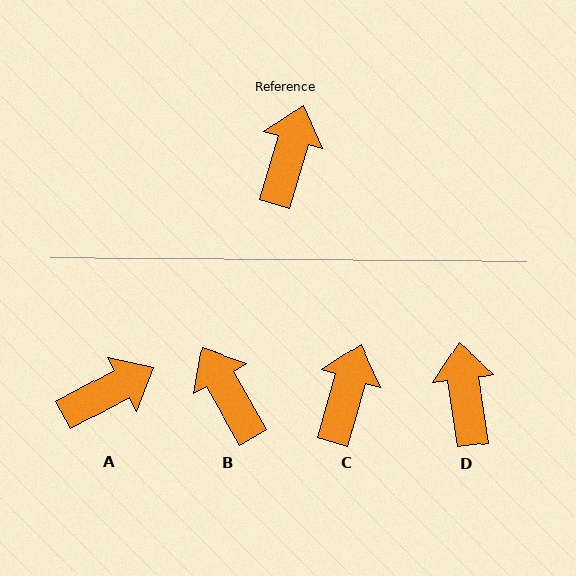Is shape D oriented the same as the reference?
No, it is off by about 24 degrees.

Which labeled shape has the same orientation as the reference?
C.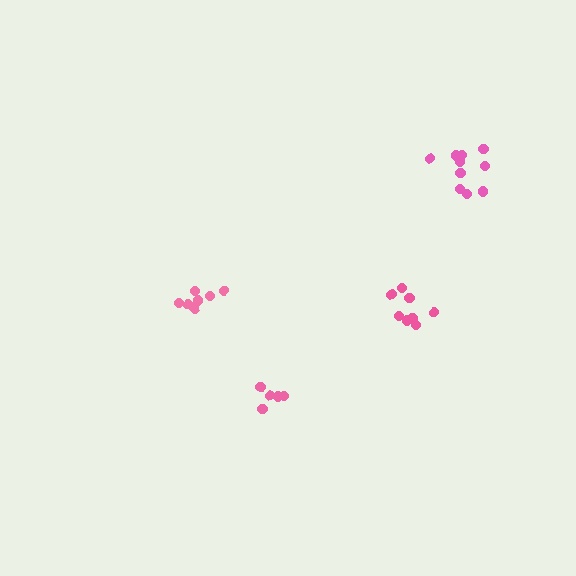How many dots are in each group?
Group 1: 9 dots, Group 2: 5 dots, Group 3: 10 dots, Group 4: 7 dots (31 total).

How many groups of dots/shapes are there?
There are 4 groups.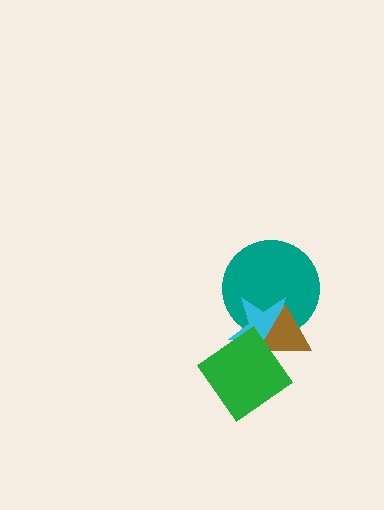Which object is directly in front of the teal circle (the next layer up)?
The cyan star is directly in front of the teal circle.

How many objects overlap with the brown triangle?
3 objects overlap with the brown triangle.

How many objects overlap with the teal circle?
2 objects overlap with the teal circle.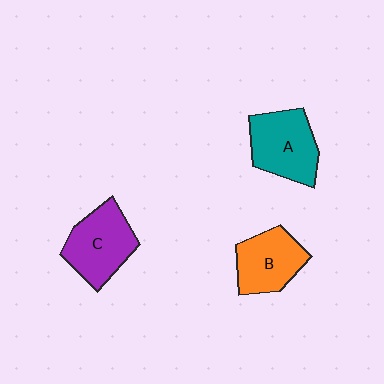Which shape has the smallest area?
Shape B (orange).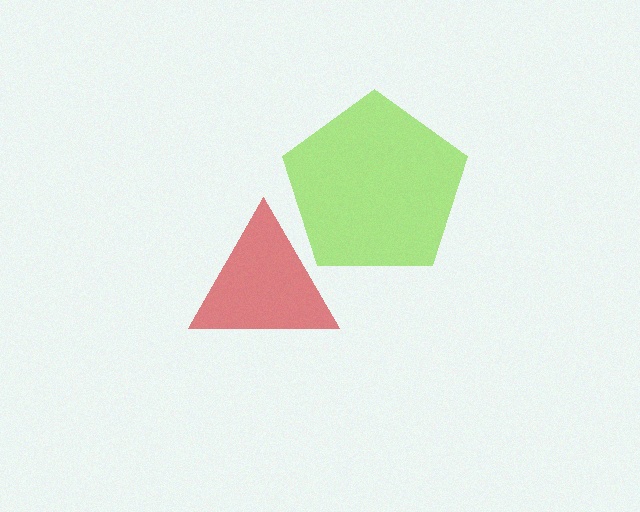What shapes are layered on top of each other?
The layered shapes are: a red triangle, a lime pentagon.